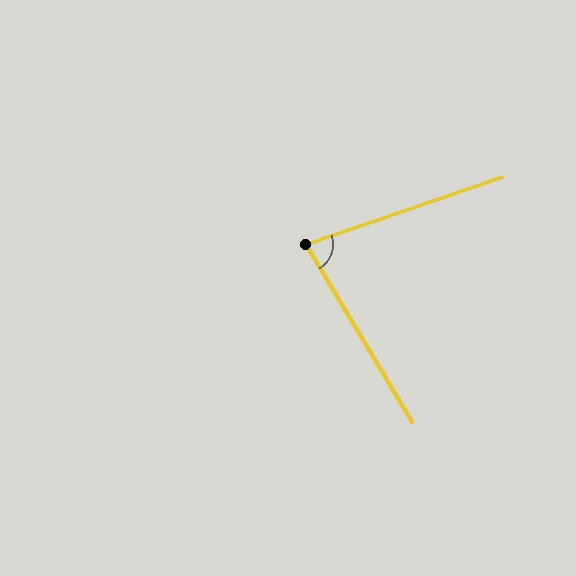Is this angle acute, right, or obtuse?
It is acute.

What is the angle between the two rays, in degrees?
Approximately 78 degrees.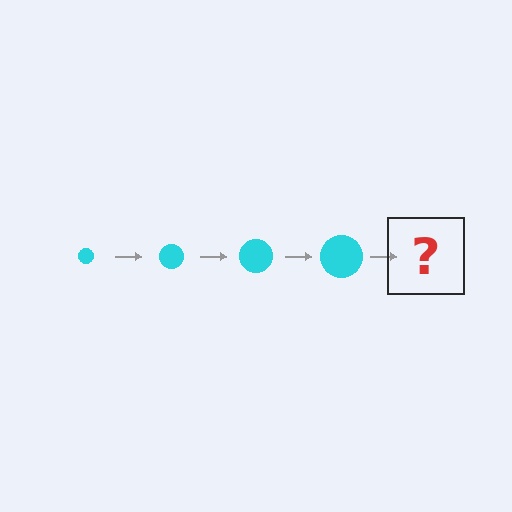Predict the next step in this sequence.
The next step is a cyan circle, larger than the previous one.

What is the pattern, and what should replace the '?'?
The pattern is that the circle gets progressively larger each step. The '?' should be a cyan circle, larger than the previous one.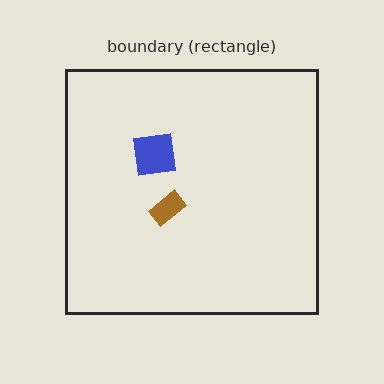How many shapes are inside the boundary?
2 inside, 0 outside.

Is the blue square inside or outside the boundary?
Inside.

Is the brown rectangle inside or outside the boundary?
Inside.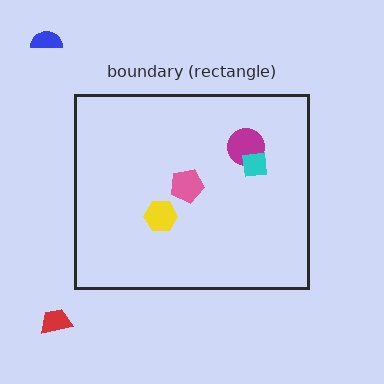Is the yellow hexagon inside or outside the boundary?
Inside.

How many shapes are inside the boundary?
4 inside, 2 outside.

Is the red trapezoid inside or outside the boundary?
Outside.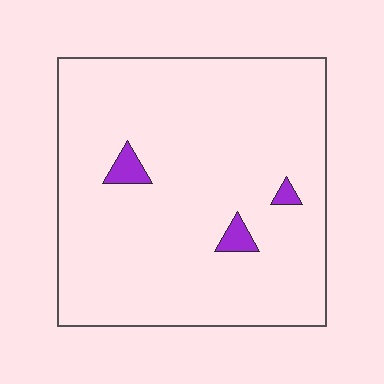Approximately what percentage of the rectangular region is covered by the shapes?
Approximately 5%.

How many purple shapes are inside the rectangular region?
3.